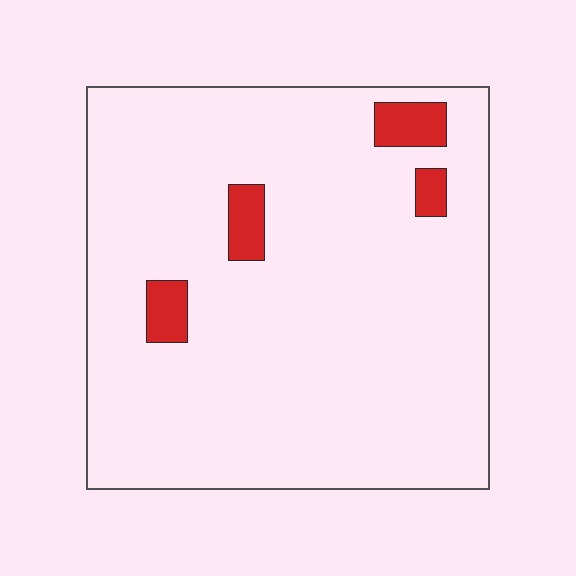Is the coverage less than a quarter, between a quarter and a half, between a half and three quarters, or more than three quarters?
Less than a quarter.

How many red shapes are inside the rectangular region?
4.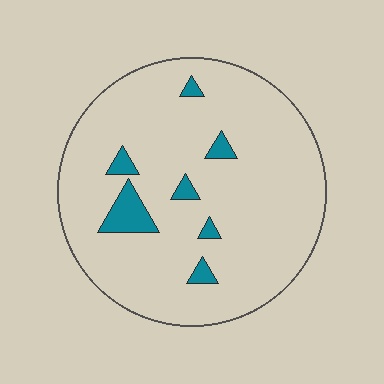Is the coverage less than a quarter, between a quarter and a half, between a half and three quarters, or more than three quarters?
Less than a quarter.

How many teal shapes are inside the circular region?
7.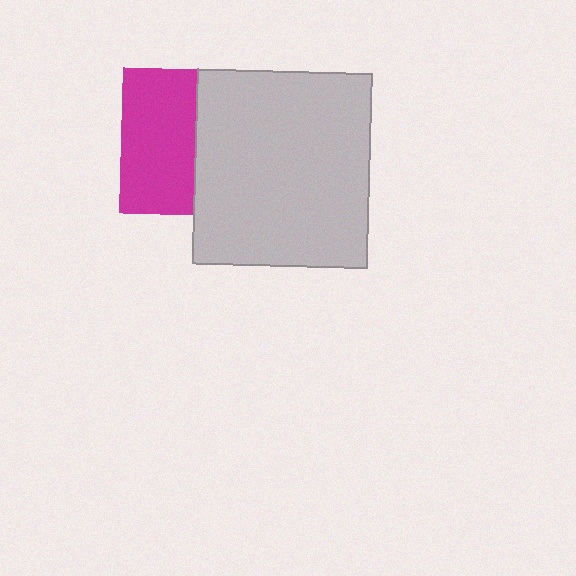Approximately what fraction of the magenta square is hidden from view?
Roughly 49% of the magenta square is hidden behind the light gray rectangle.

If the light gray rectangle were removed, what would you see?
You would see the complete magenta square.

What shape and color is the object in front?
The object in front is a light gray rectangle.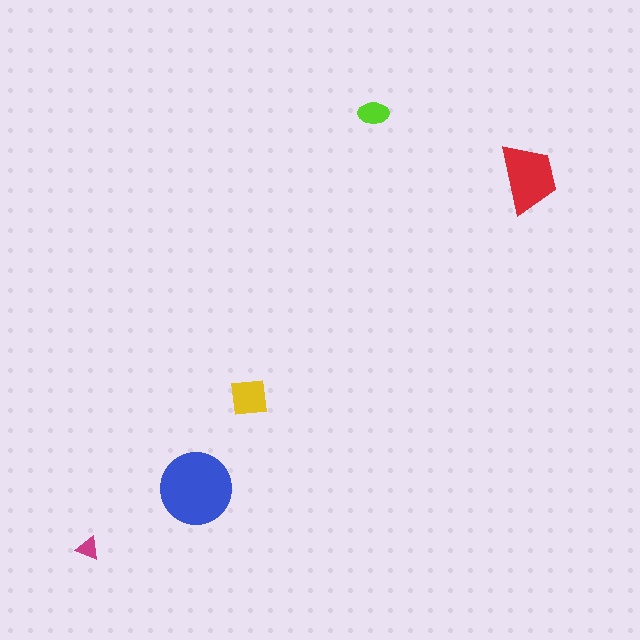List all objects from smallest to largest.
The magenta triangle, the lime ellipse, the yellow square, the red trapezoid, the blue circle.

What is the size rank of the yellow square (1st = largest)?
3rd.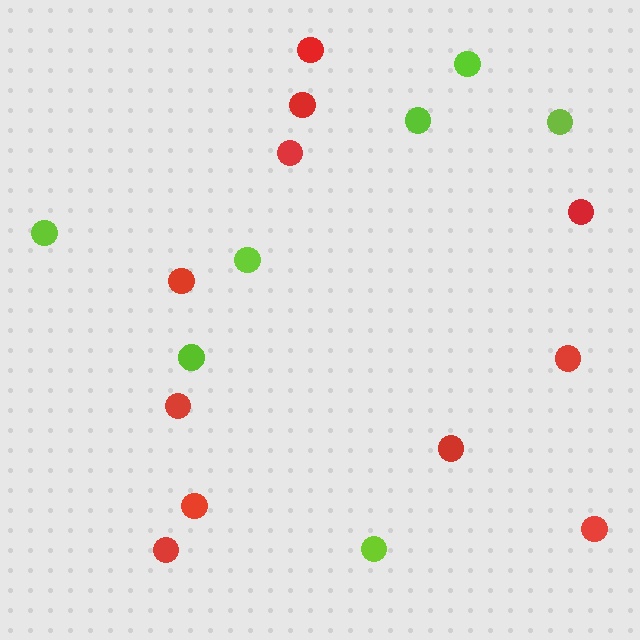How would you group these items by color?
There are 2 groups: one group of lime circles (7) and one group of red circles (11).